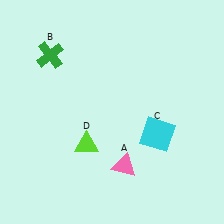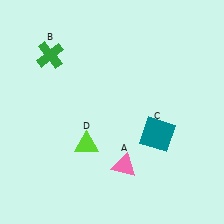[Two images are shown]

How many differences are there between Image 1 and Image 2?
There is 1 difference between the two images.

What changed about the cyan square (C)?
In Image 1, C is cyan. In Image 2, it changed to teal.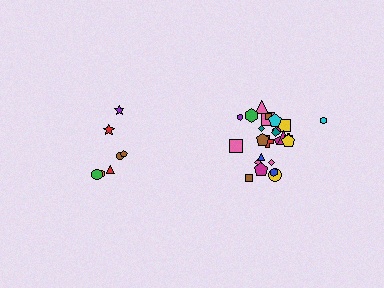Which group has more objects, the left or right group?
The right group.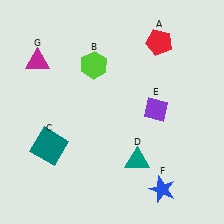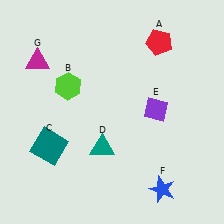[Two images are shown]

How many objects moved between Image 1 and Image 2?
2 objects moved between the two images.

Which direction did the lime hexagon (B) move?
The lime hexagon (B) moved left.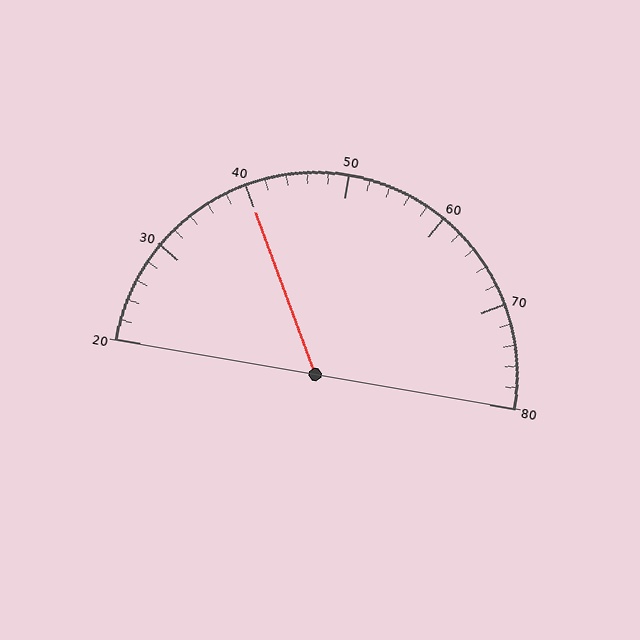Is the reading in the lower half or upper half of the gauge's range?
The reading is in the lower half of the range (20 to 80).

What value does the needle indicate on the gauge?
The needle indicates approximately 40.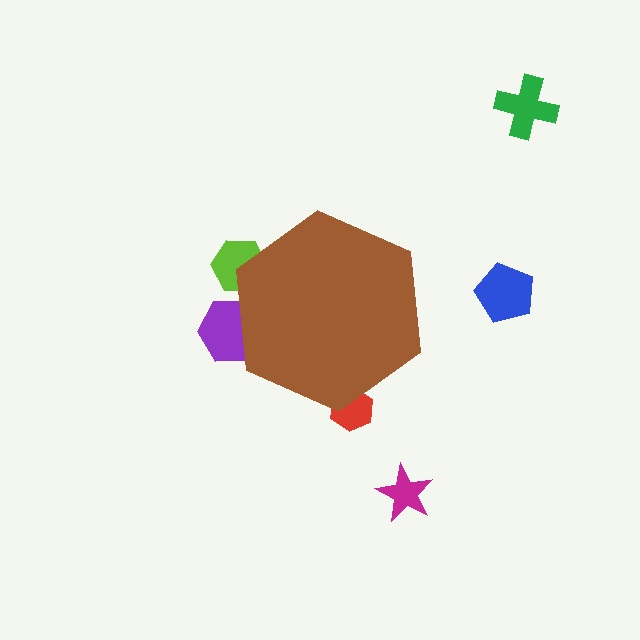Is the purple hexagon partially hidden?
Yes, the purple hexagon is partially hidden behind the brown hexagon.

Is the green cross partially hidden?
No, the green cross is fully visible.